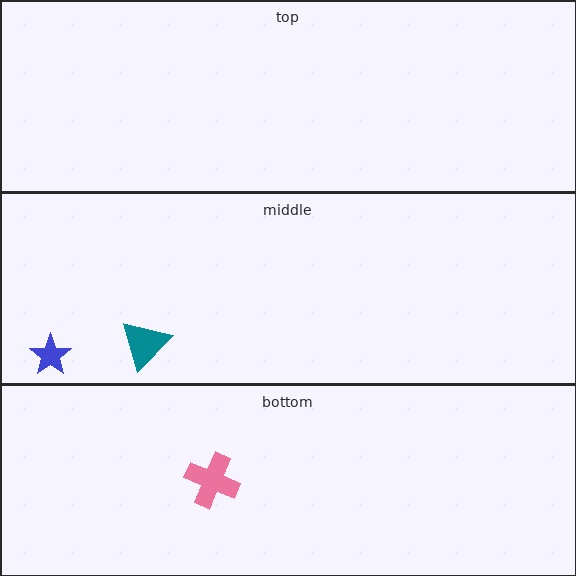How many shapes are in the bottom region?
1.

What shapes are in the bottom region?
The pink cross.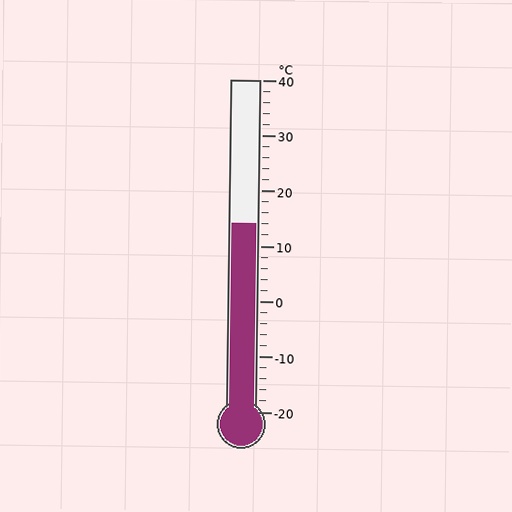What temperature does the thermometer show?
The thermometer shows approximately 14°C.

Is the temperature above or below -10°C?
The temperature is above -10°C.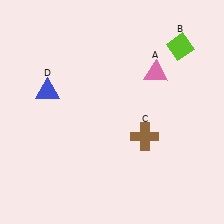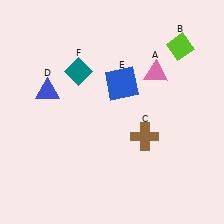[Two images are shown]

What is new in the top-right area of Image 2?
A blue square (E) was added in the top-right area of Image 2.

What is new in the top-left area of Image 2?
A teal diamond (F) was added in the top-left area of Image 2.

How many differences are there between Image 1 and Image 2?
There are 2 differences between the two images.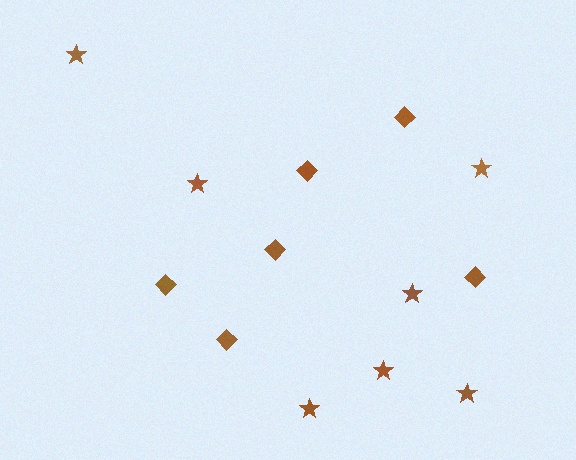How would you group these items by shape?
There are 2 groups: one group of diamonds (6) and one group of stars (7).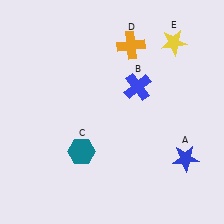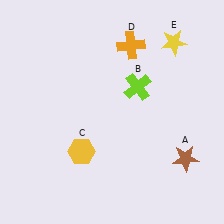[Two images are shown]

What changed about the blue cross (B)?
In Image 1, B is blue. In Image 2, it changed to lime.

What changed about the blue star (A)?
In Image 1, A is blue. In Image 2, it changed to brown.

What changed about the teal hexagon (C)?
In Image 1, C is teal. In Image 2, it changed to yellow.